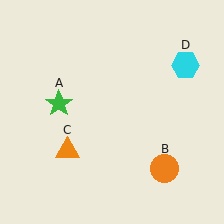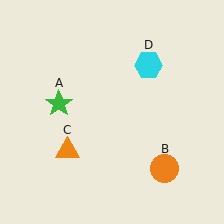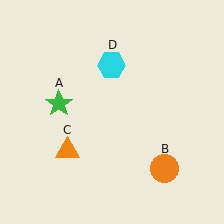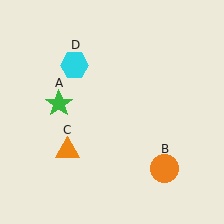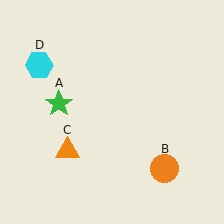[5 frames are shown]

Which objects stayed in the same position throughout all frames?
Green star (object A) and orange circle (object B) and orange triangle (object C) remained stationary.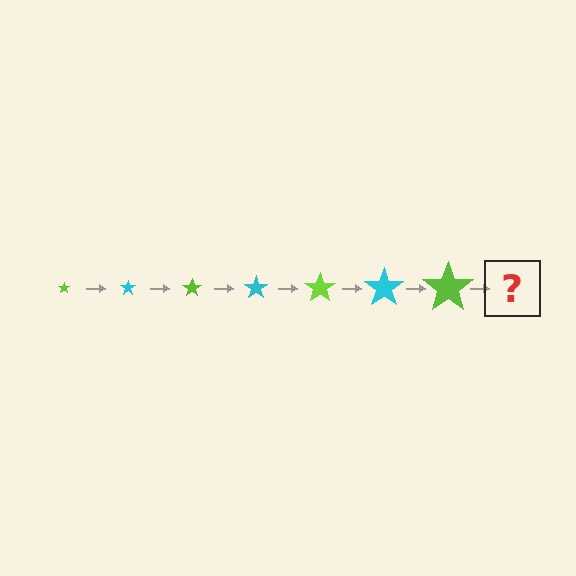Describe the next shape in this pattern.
It should be a cyan star, larger than the previous one.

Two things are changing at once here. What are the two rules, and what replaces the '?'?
The two rules are that the star grows larger each step and the color cycles through lime and cyan. The '?' should be a cyan star, larger than the previous one.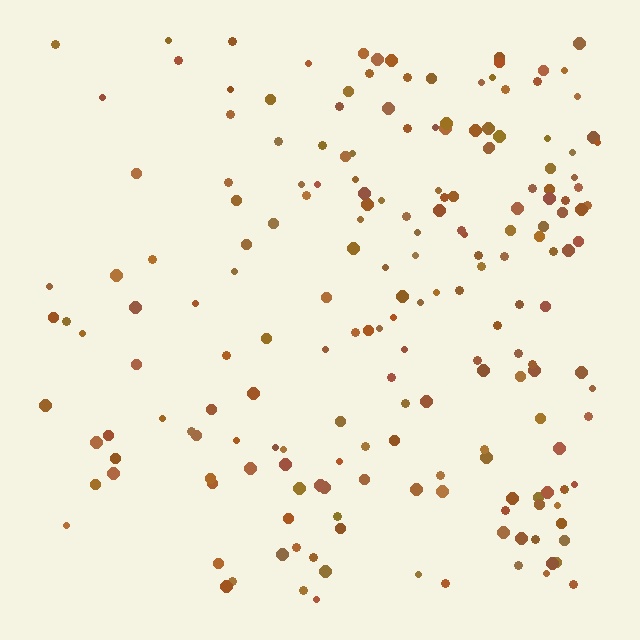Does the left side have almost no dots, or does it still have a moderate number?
Still a moderate number, just noticeably fewer than the right.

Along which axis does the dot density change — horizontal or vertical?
Horizontal.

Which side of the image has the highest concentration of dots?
The right.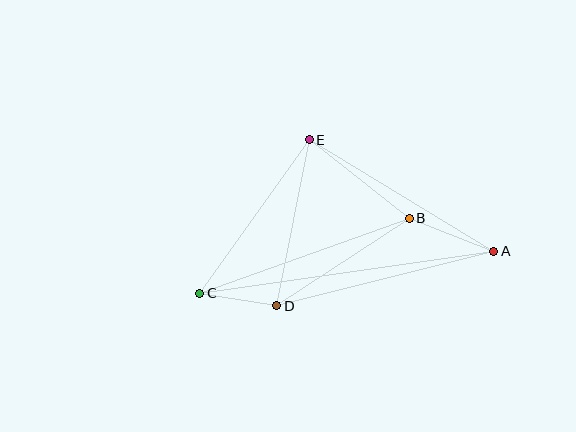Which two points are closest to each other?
Points C and D are closest to each other.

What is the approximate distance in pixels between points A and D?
The distance between A and D is approximately 224 pixels.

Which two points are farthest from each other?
Points A and C are farthest from each other.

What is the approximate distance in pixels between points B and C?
The distance between B and C is approximately 222 pixels.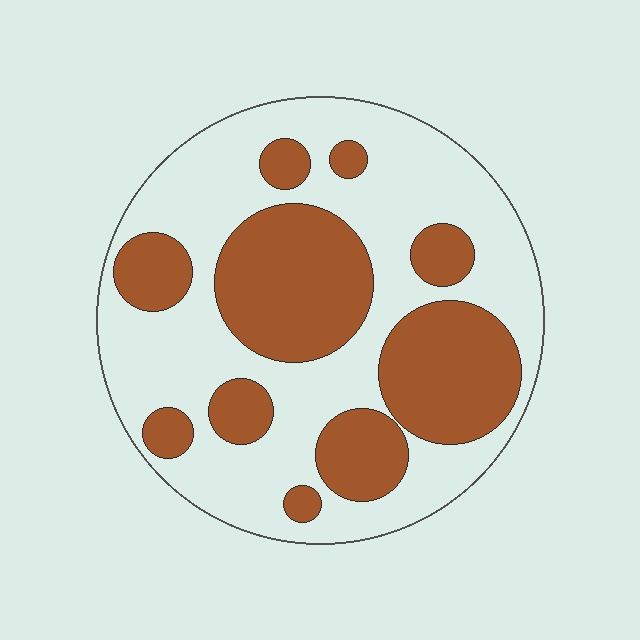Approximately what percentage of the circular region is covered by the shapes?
Approximately 40%.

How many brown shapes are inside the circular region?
10.